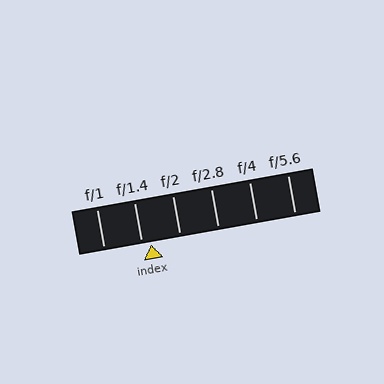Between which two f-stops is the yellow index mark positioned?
The index mark is between f/1.4 and f/2.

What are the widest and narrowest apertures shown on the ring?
The widest aperture shown is f/1 and the narrowest is f/5.6.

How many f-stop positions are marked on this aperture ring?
There are 6 f-stop positions marked.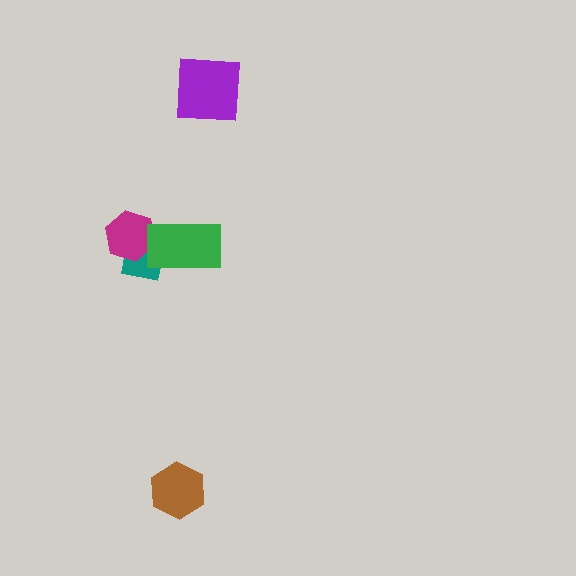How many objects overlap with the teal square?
2 objects overlap with the teal square.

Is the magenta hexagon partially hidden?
Yes, it is partially covered by another shape.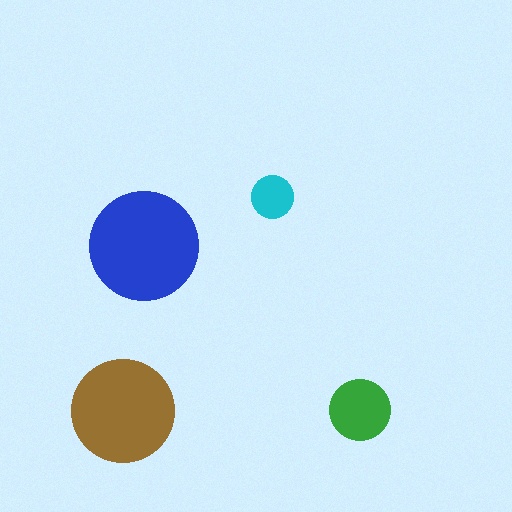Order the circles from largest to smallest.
the blue one, the brown one, the green one, the cyan one.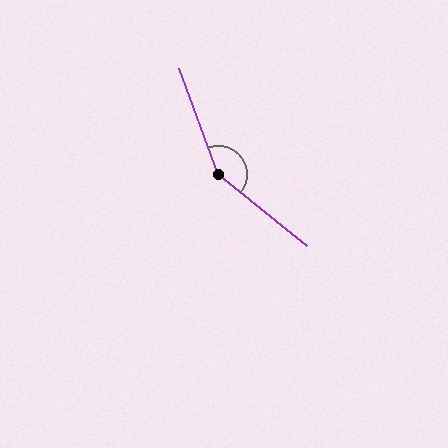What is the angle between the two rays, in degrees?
Approximately 149 degrees.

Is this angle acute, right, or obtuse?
It is obtuse.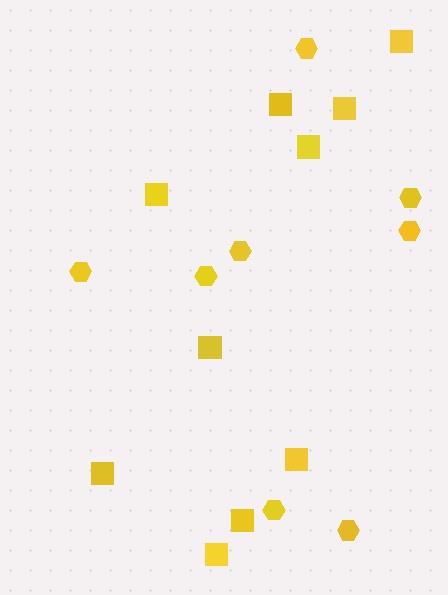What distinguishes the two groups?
There are 2 groups: one group of hexagons (8) and one group of squares (10).